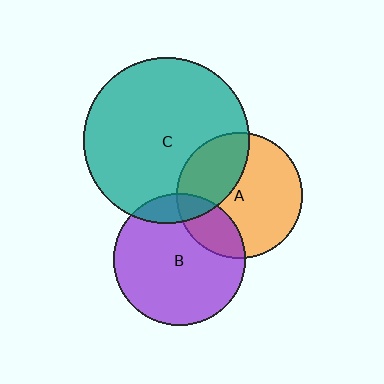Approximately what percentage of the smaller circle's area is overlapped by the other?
Approximately 35%.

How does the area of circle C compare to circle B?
Approximately 1.6 times.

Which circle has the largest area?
Circle C (teal).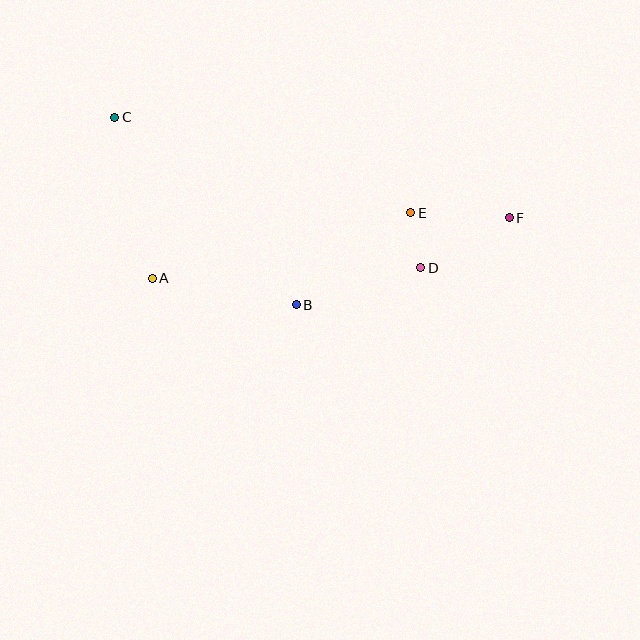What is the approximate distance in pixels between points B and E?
The distance between B and E is approximately 147 pixels.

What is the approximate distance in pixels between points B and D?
The distance between B and D is approximately 130 pixels.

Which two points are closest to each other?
Points D and E are closest to each other.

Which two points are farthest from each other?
Points C and F are farthest from each other.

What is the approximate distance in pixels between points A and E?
The distance between A and E is approximately 267 pixels.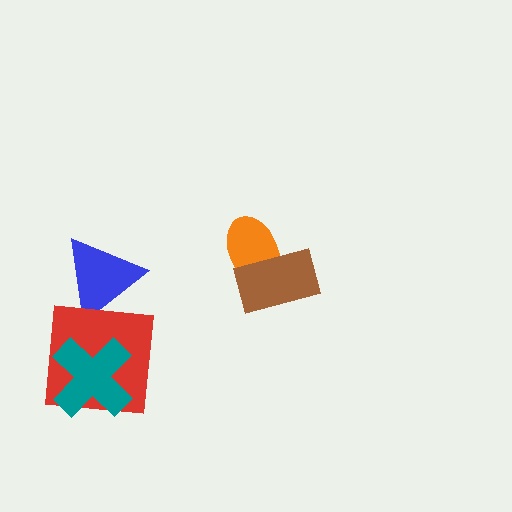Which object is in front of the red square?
The teal cross is in front of the red square.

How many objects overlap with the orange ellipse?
1 object overlaps with the orange ellipse.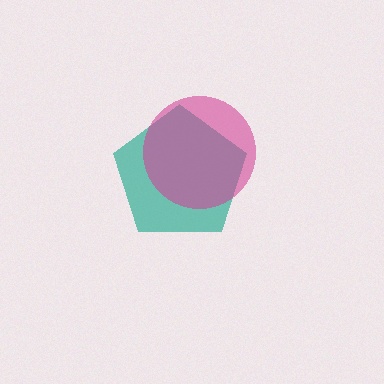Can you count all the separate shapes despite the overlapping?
Yes, there are 2 separate shapes.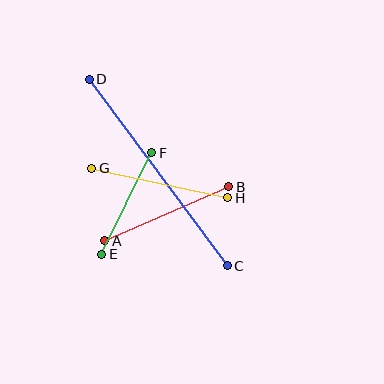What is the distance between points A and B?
The distance is approximately 135 pixels.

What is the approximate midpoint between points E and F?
The midpoint is at approximately (127, 203) pixels.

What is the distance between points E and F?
The distance is approximately 113 pixels.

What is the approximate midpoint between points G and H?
The midpoint is at approximately (160, 183) pixels.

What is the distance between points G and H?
The distance is approximately 139 pixels.